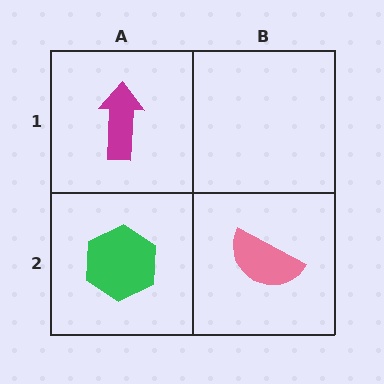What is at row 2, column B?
A pink semicircle.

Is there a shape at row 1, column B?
No, that cell is empty.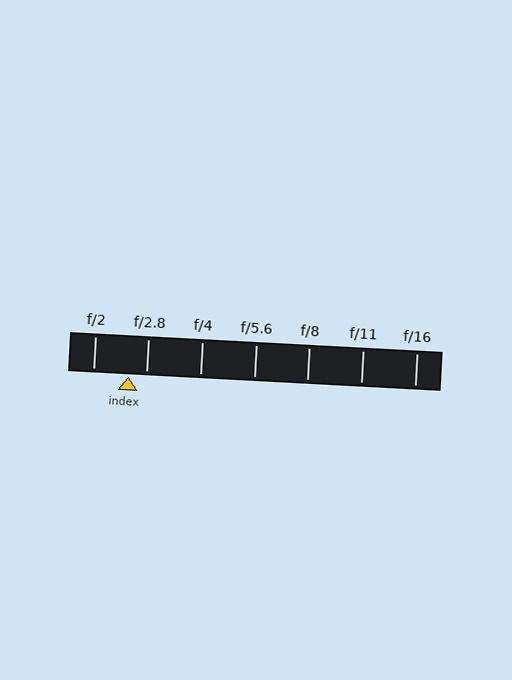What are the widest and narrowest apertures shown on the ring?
The widest aperture shown is f/2 and the narrowest is f/16.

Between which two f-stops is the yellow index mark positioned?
The index mark is between f/2 and f/2.8.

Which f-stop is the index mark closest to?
The index mark is closest to f/2.8.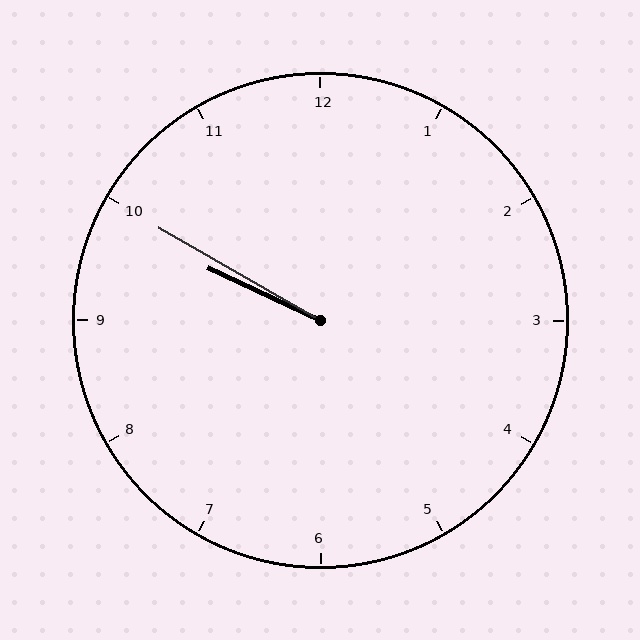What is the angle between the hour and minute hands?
Approximately 5 degrees.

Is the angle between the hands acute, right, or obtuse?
It is acute.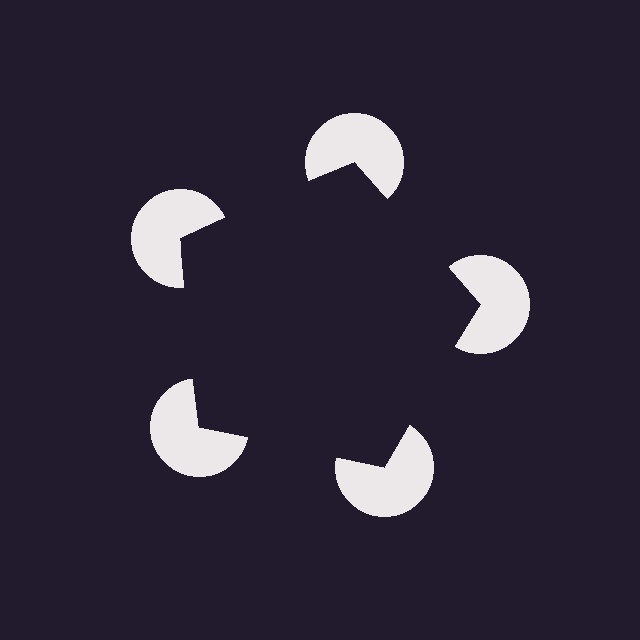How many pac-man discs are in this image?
There are 5 — one at each vertex of the illusory pentagon.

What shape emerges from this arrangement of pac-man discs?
An illusory pentagon — its edges are inferred from the aligned wedge cuts in the pac-man discs, not physically drawn.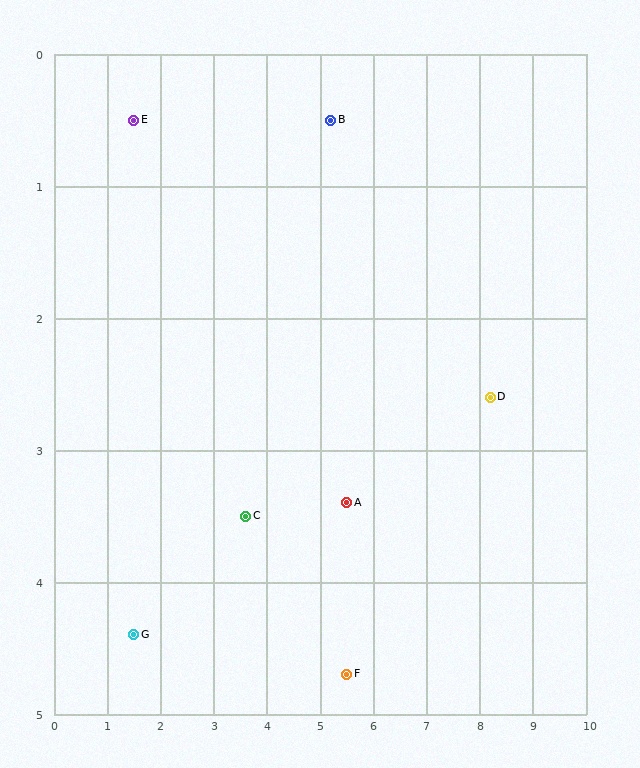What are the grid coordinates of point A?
Point A is at approximately (5.5, 3.4).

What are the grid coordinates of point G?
Point G is at approximately (1.5, 4.4).